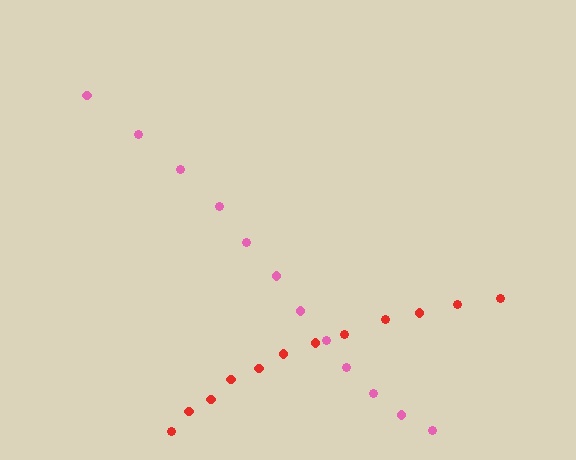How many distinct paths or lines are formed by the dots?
There are 2 distinct paths.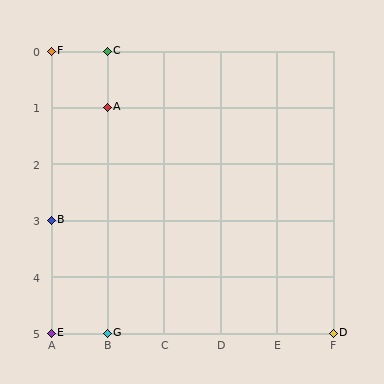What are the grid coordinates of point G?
Point G is at grid coordinates (B, 5).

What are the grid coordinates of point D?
Point D is at grid coordinates (F, 5).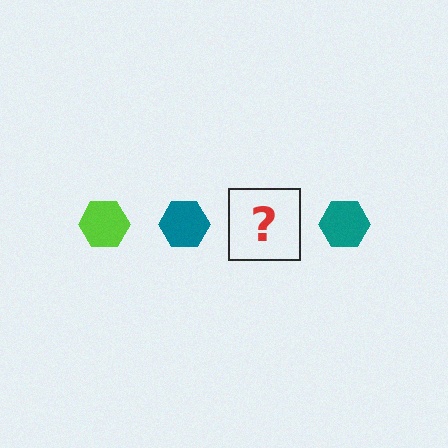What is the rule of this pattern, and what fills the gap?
The rule is that the pattern cycles through lime, teal hexagons. The gap should be filled with a lime hexagon.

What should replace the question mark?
The question mark should be replaced with a lime hexagon.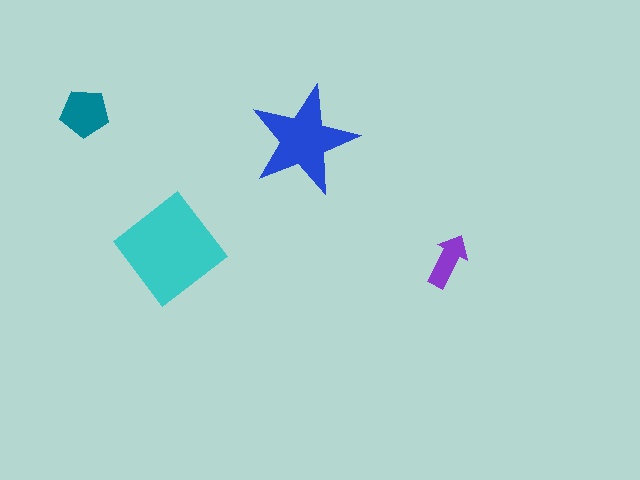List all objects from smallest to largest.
The purple arrow, the teal pentagon, the blue star, the cyan diamond.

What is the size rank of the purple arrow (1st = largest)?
4th.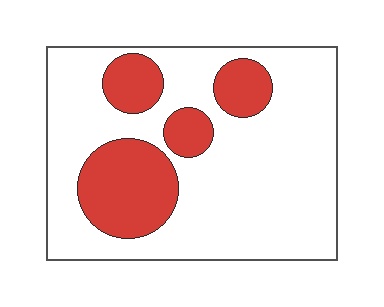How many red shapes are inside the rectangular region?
4.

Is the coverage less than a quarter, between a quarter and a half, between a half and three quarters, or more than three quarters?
Between a quarter and a half.